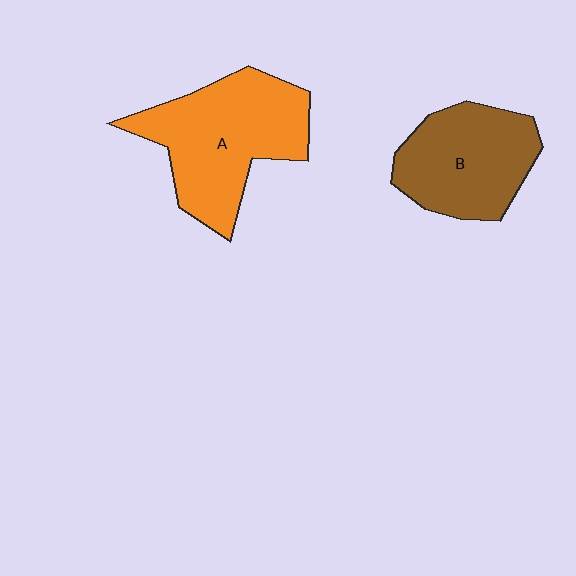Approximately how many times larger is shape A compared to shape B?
Approximately 1.3 times.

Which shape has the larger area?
Shape A (orange).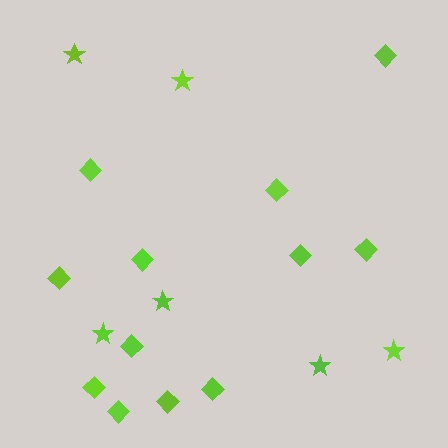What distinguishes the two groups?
There are 2 groups: one group of diamonds (12) and one group of stars (6).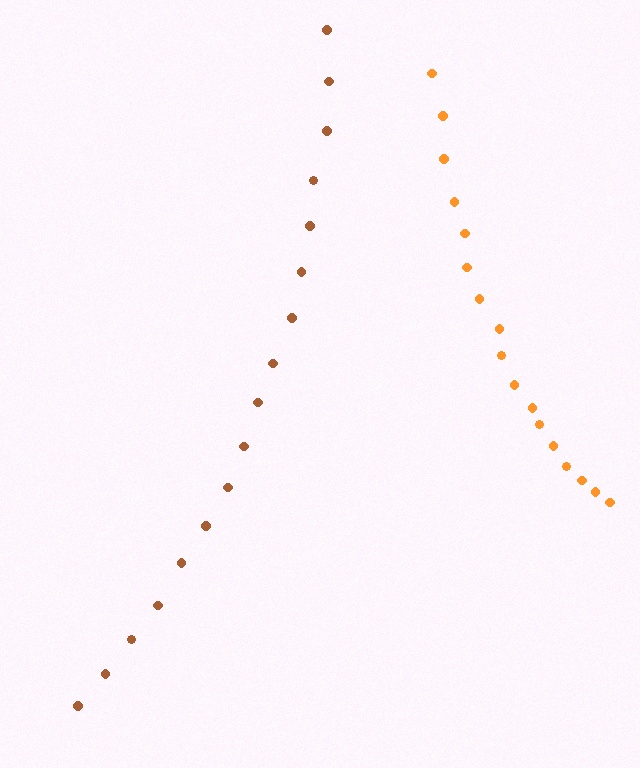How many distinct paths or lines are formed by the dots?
There are 2 distinct paths.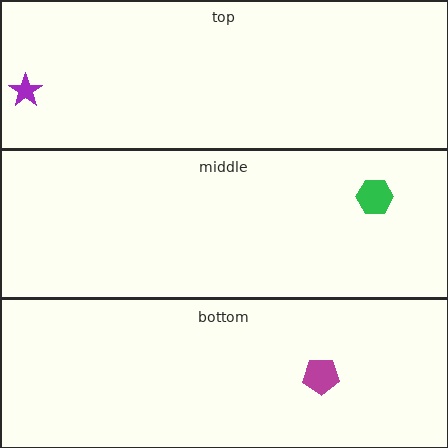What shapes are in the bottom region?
The magenta pentagon.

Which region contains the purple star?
The top region.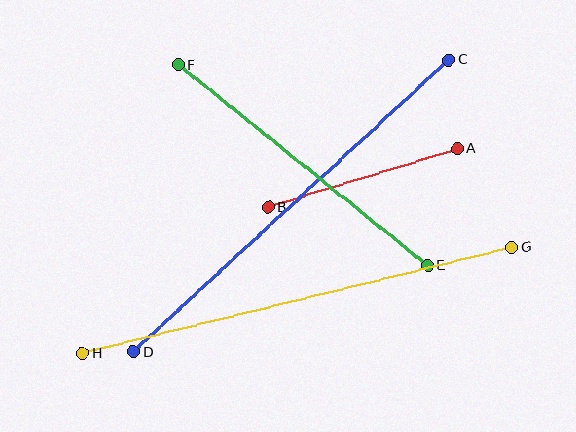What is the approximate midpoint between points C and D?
The midpoint is at approximately (291, 206) pixels.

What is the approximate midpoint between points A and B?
The midpoint is at approximately (363, 178) pixels.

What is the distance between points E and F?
The distance is approximately 320 pixels.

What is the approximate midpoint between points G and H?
The midpoint is at approximately (297, 300) pixels.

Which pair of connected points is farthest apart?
Points G and H are farthest apart.